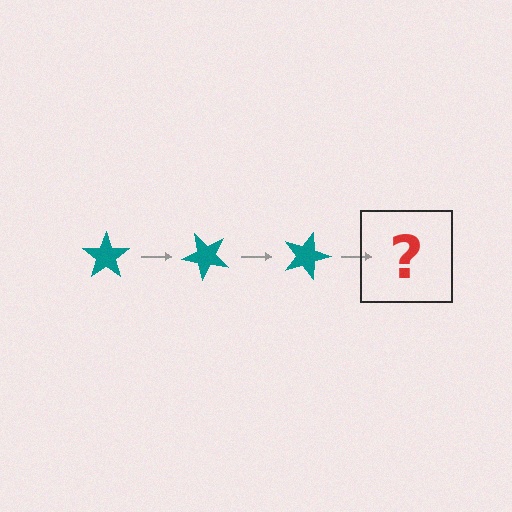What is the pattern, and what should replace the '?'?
The pattern is that the star rotates 45 degrees each step. The '?' should be a teal star rotated 135 degrees.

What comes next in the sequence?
The next element should be a teal star rotated 135 degrees.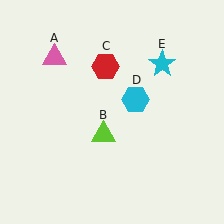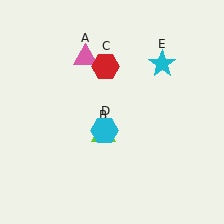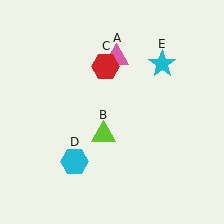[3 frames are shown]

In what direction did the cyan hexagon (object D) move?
The cyan hexagon (object D) moved down and to the left.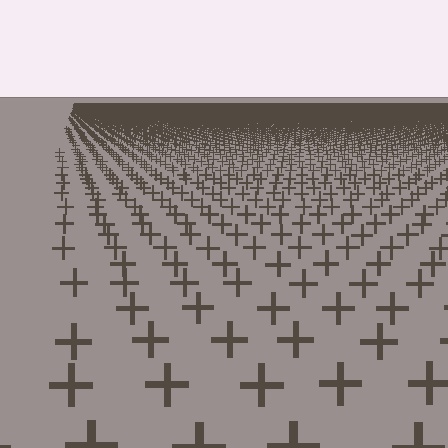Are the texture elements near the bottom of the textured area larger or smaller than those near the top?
Larger. Near the bottom, elements are closer to the viewer and appear at a bigger on-screen size.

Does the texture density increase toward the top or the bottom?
Density increases toward the top.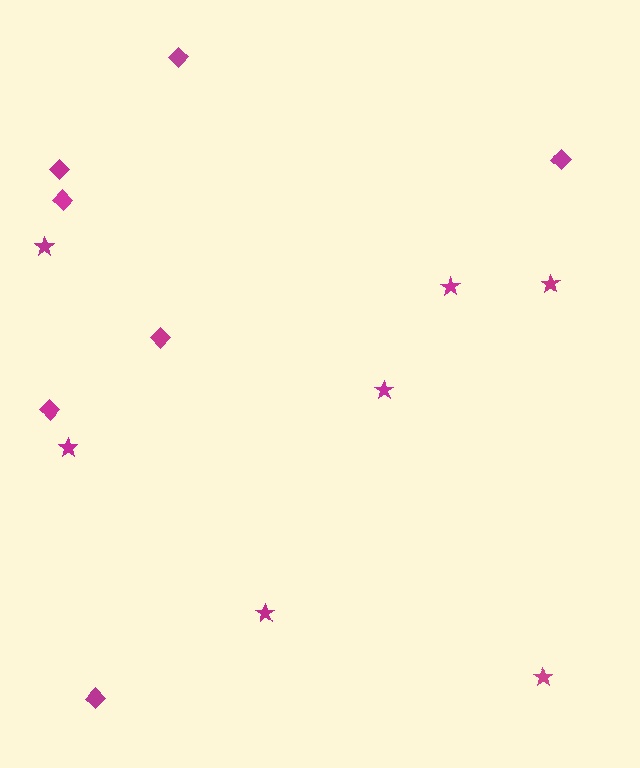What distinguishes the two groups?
There are 2 groups: one group of diamonds (7) and one group of stars (7).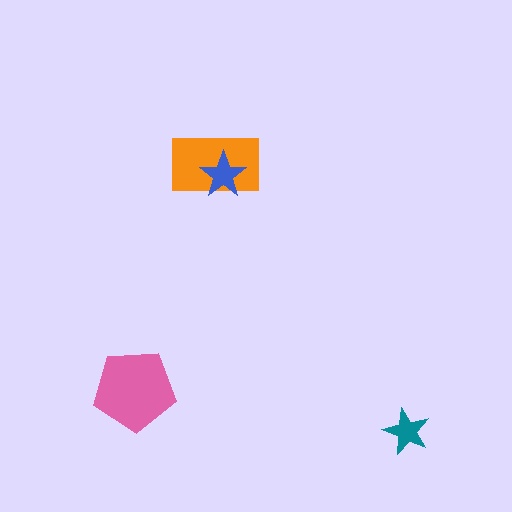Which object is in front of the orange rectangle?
The blue star is in front of the orange rectangle.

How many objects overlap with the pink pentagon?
0 objects overlap with the pink pentagon.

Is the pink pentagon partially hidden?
No, no other shape covers it.